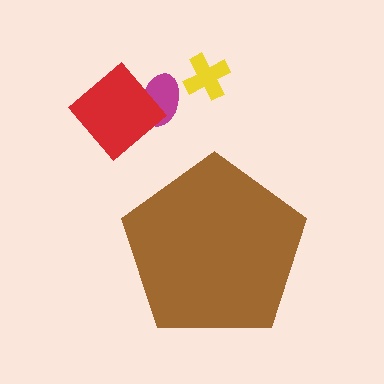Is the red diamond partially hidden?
No, the red diamond is fully visible.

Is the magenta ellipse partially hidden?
No, the magenta ellipse is fully visible.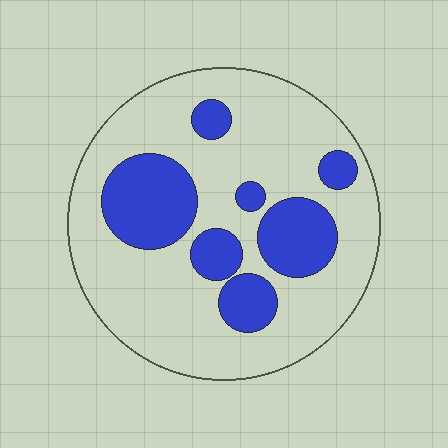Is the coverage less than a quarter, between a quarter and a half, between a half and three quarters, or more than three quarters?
Between a quarter and a half.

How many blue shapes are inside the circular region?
7.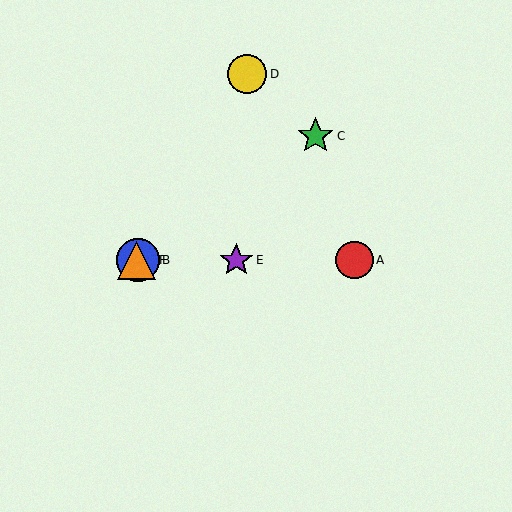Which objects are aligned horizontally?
Objects A, B, E, F are aligned horizontally.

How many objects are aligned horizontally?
4 objects (A, B, E, F) are aligned horizontally.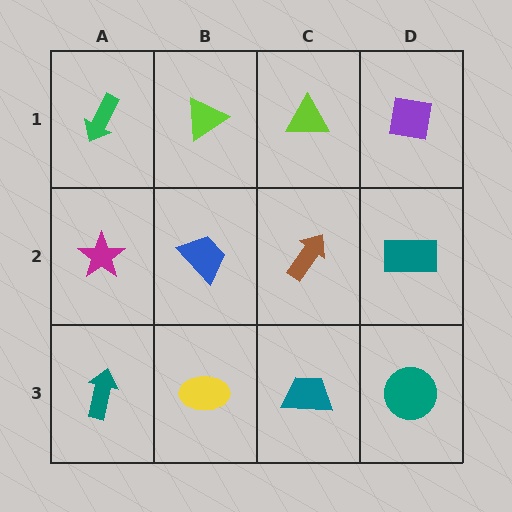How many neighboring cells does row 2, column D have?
3.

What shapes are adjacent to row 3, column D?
A teal rectangle (row 2, column D), a teal trapezoid (row 3, column C).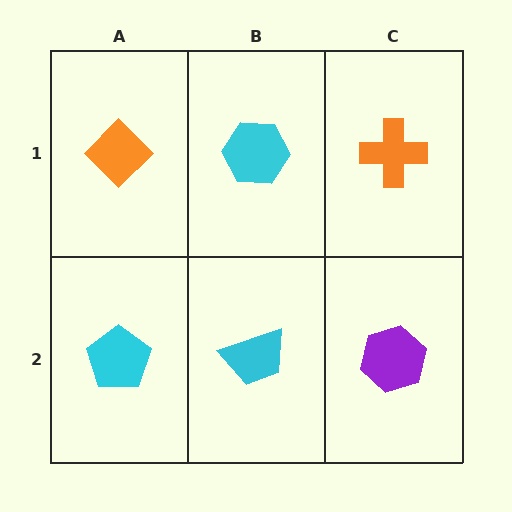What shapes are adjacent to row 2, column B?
A cyan hexagon (row 1, column B), a cyan pentagon (row 2, column A), a purple hexagon (row 2, column C).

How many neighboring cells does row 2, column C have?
2.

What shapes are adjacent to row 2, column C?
An orange cross (row 1, column C), a cyan trapezoid (row 2, column B).